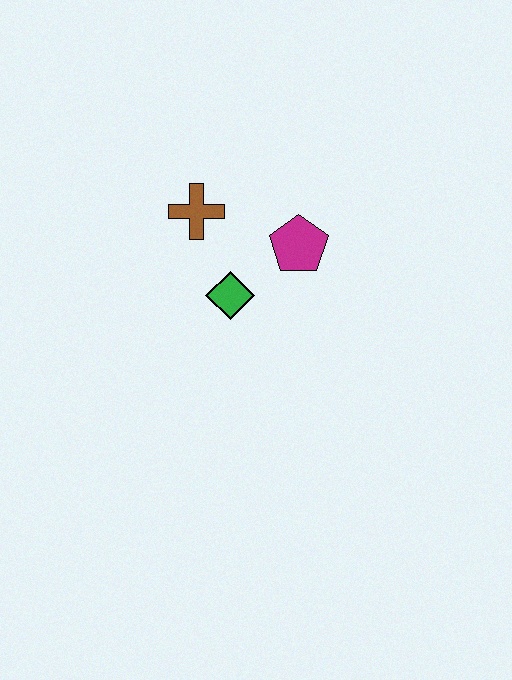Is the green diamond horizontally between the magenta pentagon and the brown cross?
Yes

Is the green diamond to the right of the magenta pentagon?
No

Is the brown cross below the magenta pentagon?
No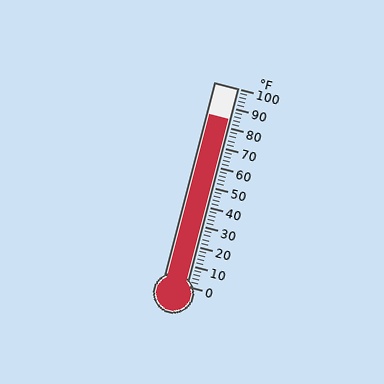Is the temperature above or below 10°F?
The temperature is above 10°F.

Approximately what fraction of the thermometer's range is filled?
The thermometer is filled to approximately 85% of its range.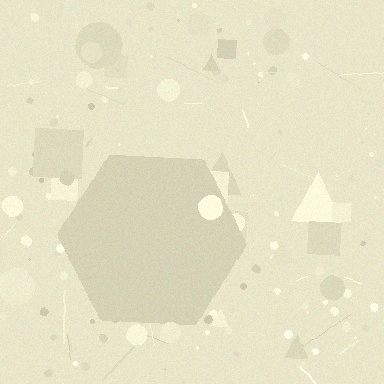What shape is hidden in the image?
A hexagon is hidden in the image.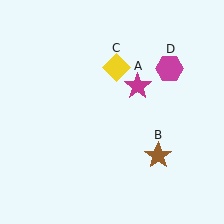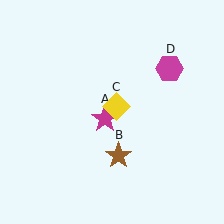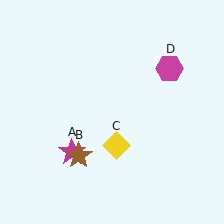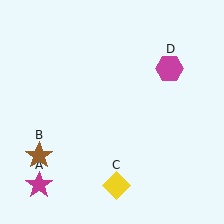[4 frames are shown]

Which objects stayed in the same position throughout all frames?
Magenta hexagon (object D) remained stationary.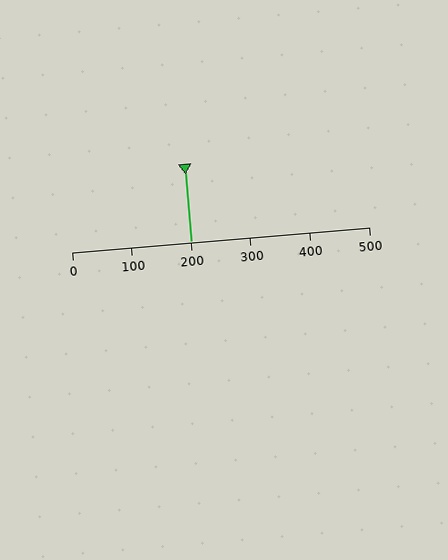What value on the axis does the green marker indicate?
The marker indicates approximately 200.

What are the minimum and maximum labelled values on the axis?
The axis runs from 0 to 500.